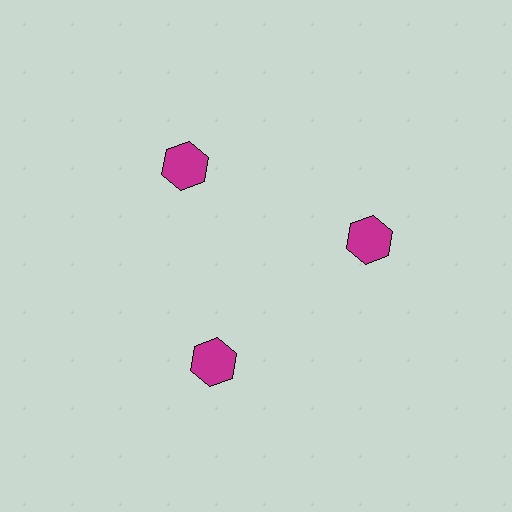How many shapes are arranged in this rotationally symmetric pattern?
There are 3 shapes, arranged in 3 groups of 1.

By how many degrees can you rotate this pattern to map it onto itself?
The pattern maps onto itself every 120 degrees of rotation.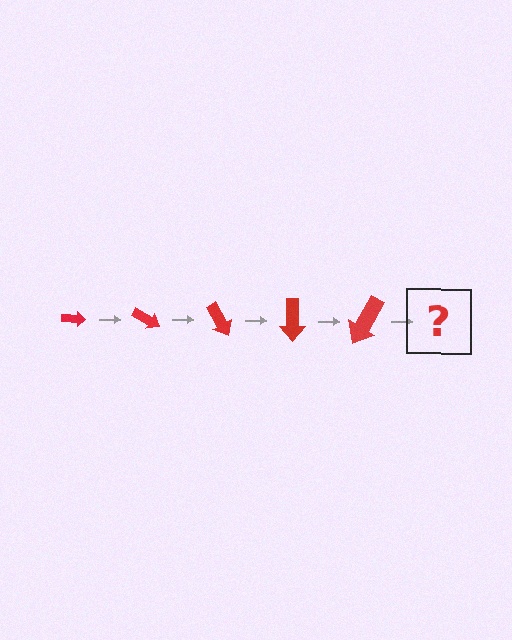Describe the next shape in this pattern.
It should be an arrow, larger than the previous one and rotated 150 degrees from the start.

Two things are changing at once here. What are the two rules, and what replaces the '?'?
The two rules are that the arrow grows larger each step and it rotates 30 degrees each step. The '?' should be an arrow, larger than the previous one and rotated 150 degrees from the start.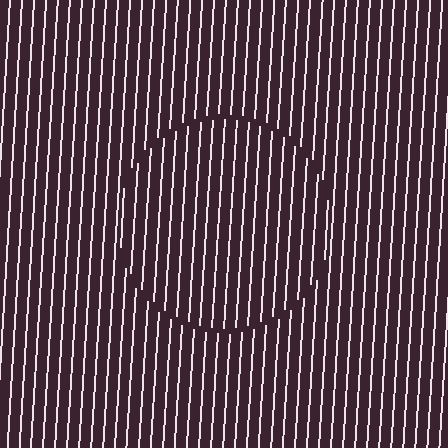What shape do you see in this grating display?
An illusory circle. The interior of the shape contains the same grating, shifted by half a period — the contour is defined by the phase discontinuity where line-ends from the inner and outer gratings abut.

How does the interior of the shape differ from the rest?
The interior of the shape contains the same grating, shifted by half a period — the contour is defined by the phase discontinuity where line-ends from the inner and outer gratings abut.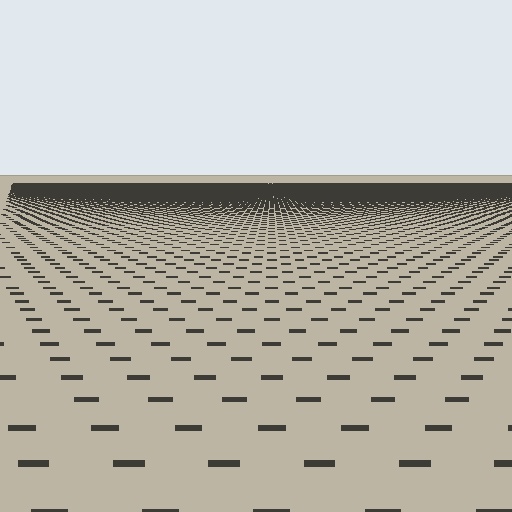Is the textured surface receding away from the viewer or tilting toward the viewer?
The surface is receding away from the viewer. Texture elements get smaller and denser toward the top.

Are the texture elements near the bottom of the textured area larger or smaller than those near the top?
Larger. Near the bottom, elements are closer to the viewer and appear at a bigger on-screen size.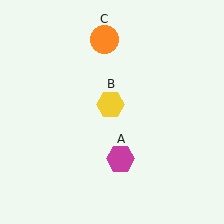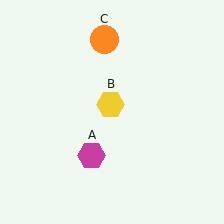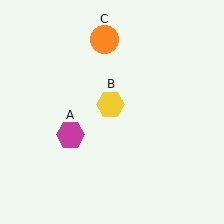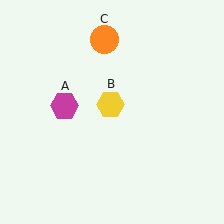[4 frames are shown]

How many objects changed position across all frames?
1 object changed position: magenta hexagon (object A).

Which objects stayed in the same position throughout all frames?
Yellow hexagon (object B) and orange circle (object C) remained stationary.